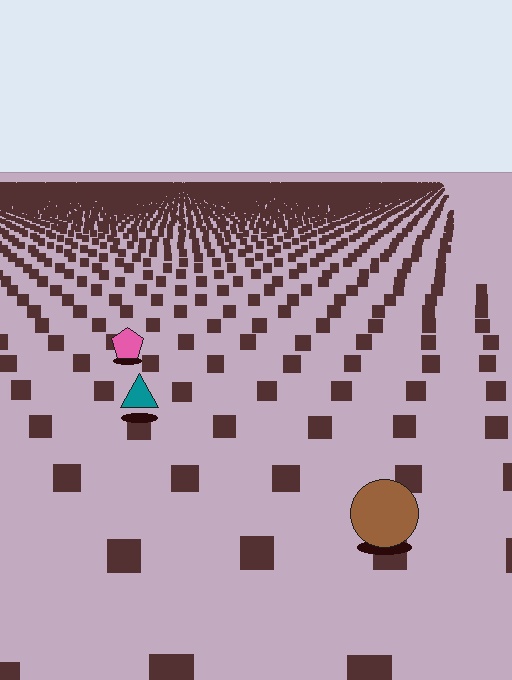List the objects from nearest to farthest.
From nearest to farthest: the brown circle, the teal triangle, the pink pentagon.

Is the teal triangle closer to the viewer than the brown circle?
No. The brown circle is closer — you can tell from the texture gradient: the ground texture is coarser near it.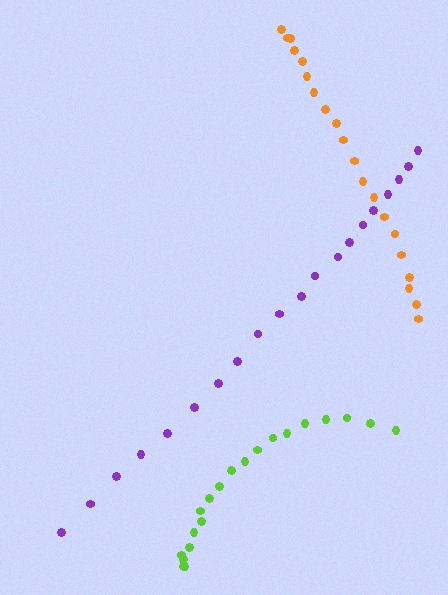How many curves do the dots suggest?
There are 3 distinct paths.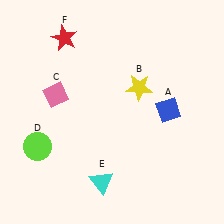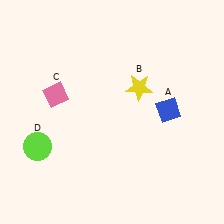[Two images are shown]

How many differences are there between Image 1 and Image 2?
There are 2 differences between the two images.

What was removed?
The cyan triangle (E), the red star (F) were removed in Image 2.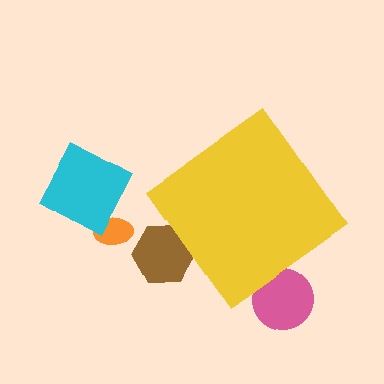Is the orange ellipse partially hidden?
No, the orange ellipse is fully visible.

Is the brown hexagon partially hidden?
Yes, the brown hexagon is partially hidden behind the yellow diamond.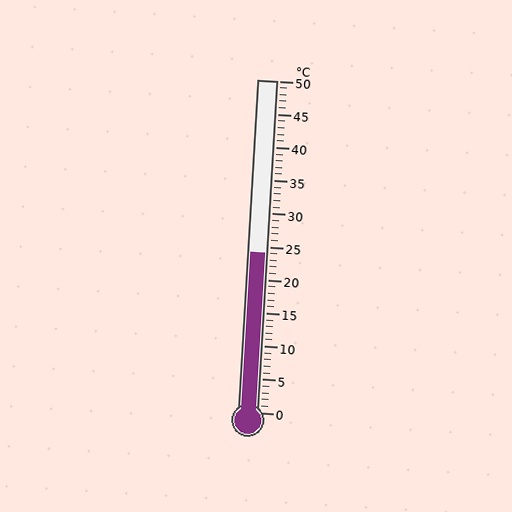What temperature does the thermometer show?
The thermometer shows approximately 24°C.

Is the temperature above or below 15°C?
The temperature is above 15°C.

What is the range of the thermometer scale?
The thermometer scale ranges from 0°C to 50°C.